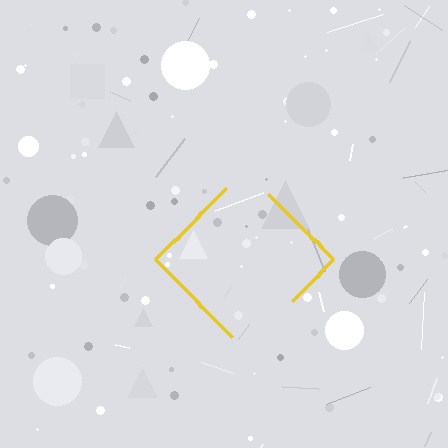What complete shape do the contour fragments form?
The contour fragments form a diamond.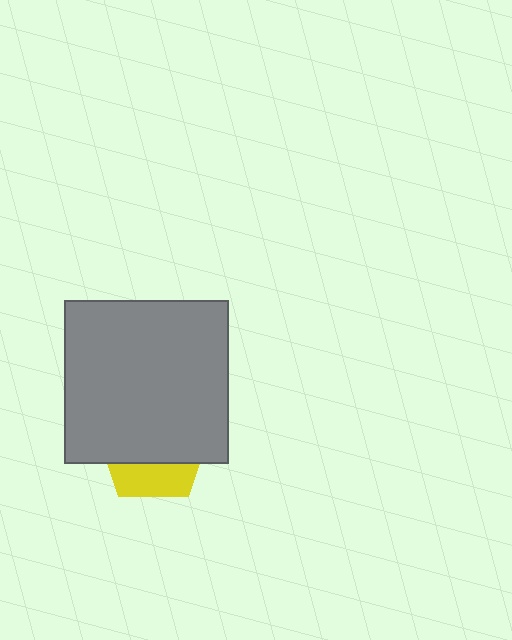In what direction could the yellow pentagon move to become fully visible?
The yellow pentagon could move down. That would shift it out from behind the gray square entirely.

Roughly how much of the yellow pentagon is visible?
A small part of it is visible (roughly 32%).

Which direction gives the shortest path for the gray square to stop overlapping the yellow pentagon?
Moving up gives the shortest separation.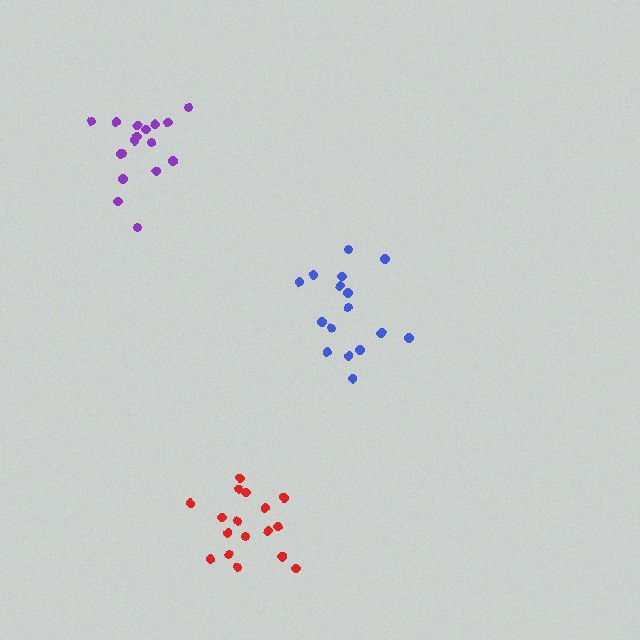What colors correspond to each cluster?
The clusters are colored: red, blue, purple.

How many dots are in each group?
Group 1: 17 dots, Group 2: 16 dots, Group 3: 17 dots (50 total).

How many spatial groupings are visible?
There are 3 spatial groupings.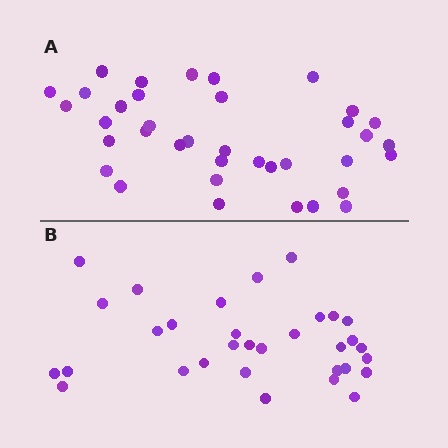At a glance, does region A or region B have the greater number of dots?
Region A (the top region) has more dots.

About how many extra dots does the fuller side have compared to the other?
Region A has about 5 more dots than region B.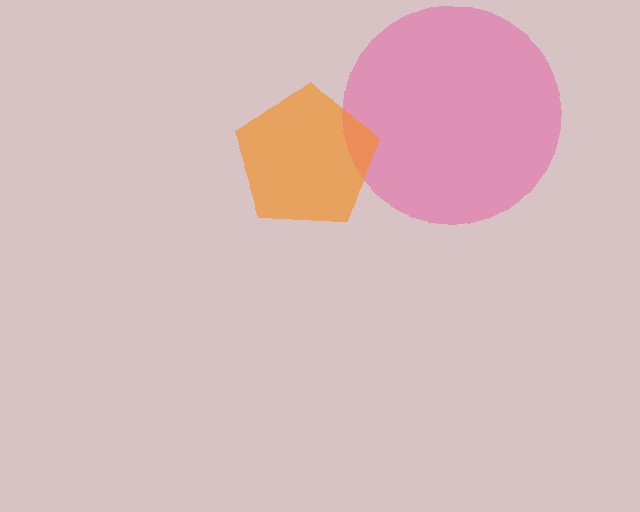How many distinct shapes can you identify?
There are 2 distinct shapes: a pink circle, an orange pentagon.